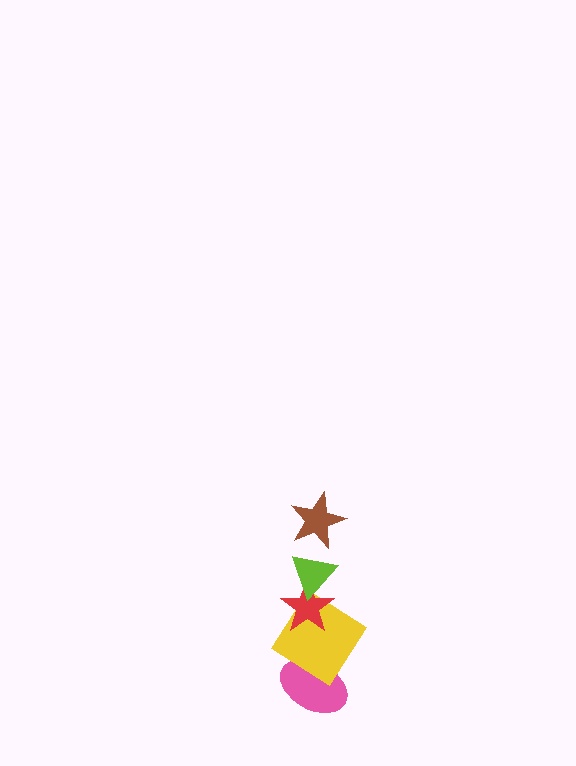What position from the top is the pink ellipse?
The pink ellipse is 5th from the top.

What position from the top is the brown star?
The brown star is 1st from the top.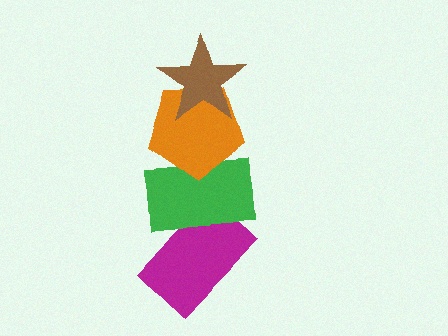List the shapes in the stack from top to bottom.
From top to bottom: the brown star, the orange pentagon, the green rectangle, the magenta rectangle.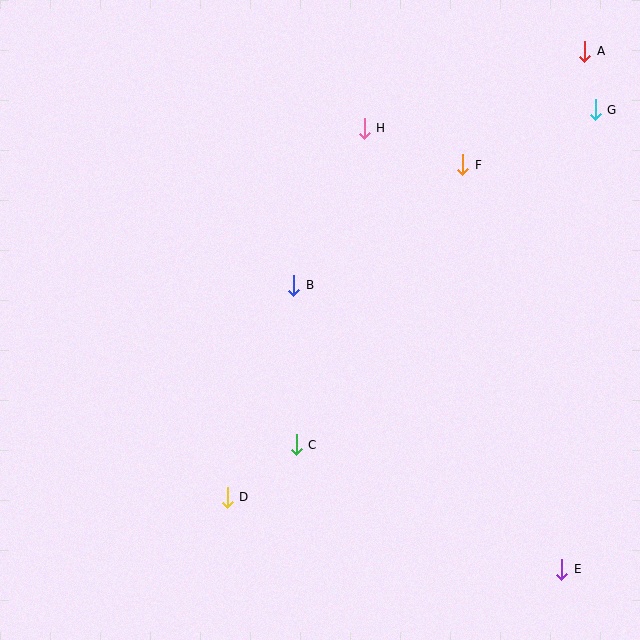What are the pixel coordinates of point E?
Point E is at (562, 569).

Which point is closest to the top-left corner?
Point H is closest to the top-left corner.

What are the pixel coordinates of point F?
Point F is at (463, 165).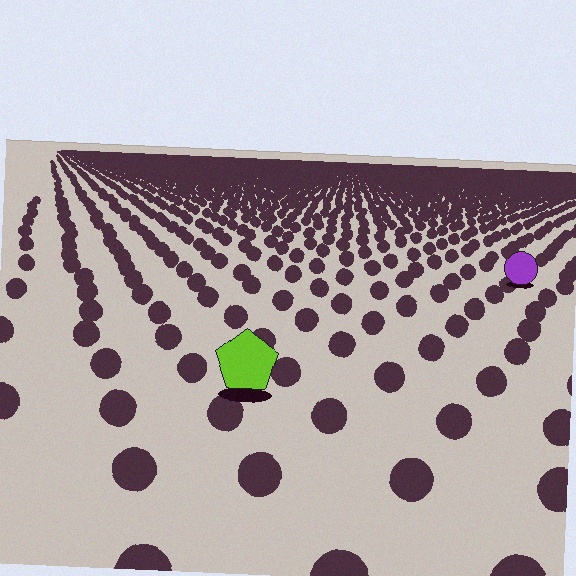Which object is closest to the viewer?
The lime pentagon is closest. The texture marks near it are larger and more spread out.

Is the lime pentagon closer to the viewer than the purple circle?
Yes. The lime pentagon is closer — you can tell from the texture gradient: the ground texture is coarser near it.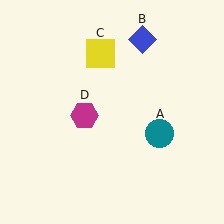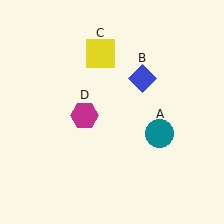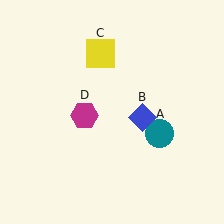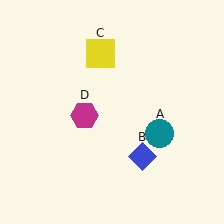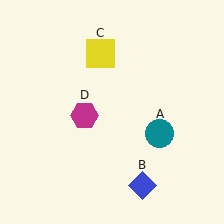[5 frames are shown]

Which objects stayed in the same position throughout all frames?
Teal circle (object A) and yellow square (object C) and magenta hexagon (object D) remained stationary.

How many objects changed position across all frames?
1 object changed position: blue diamond (object B).